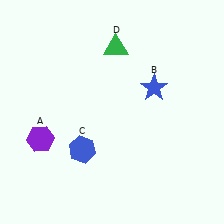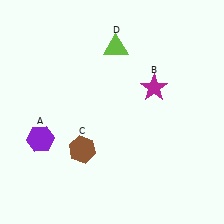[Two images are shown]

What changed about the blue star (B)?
In Image 1, B is blue. In Image 2, it changed to magenta.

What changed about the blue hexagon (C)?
In Image 1, C is blue. In Image 2, it changed to brown.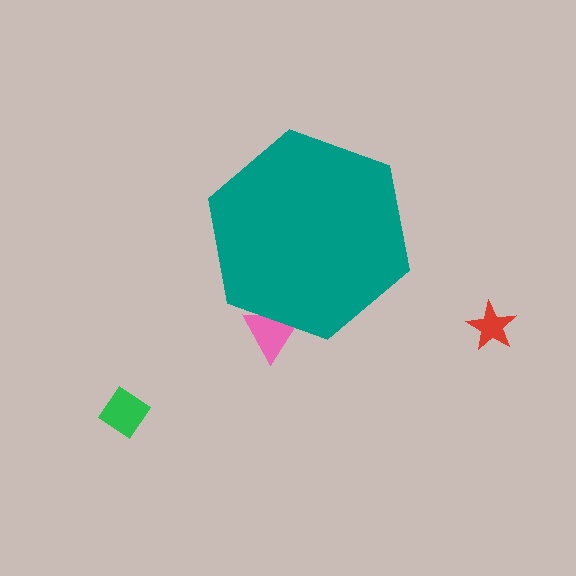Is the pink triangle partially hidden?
Yes, the pink triangle is partially hidden behind the teal hexagon.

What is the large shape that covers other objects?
A teal hexagon.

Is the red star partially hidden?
No, the red star is fully visible.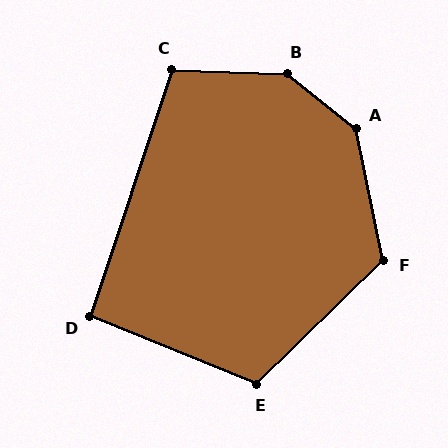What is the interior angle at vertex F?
Approximately 123 degrees (obtuse).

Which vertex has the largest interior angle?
B, at approximately 143 degrees.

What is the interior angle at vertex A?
Approximately 140 degrees (obtuse).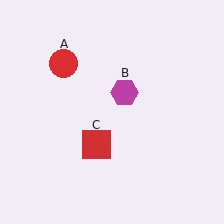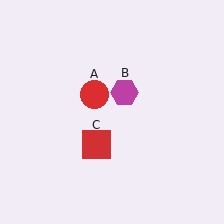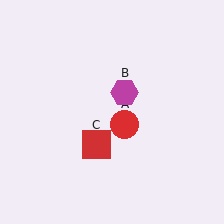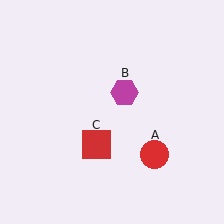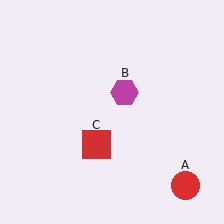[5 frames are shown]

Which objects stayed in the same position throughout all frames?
Magenta hexagon (object B) and red square (object C) remained stationary.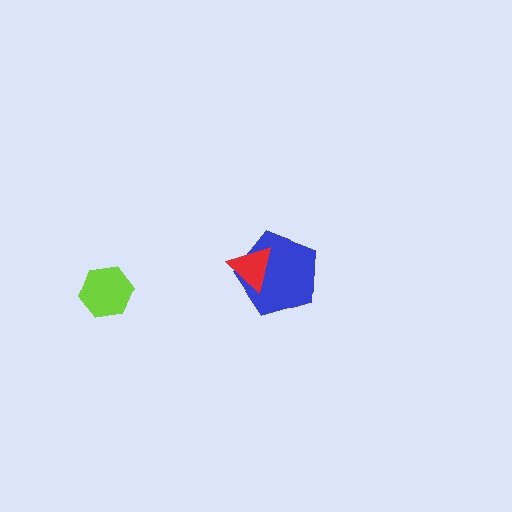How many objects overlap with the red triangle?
1 object overlaps with the red triangle.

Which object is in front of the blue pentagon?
The red triangle is in front of the blue pentagon.